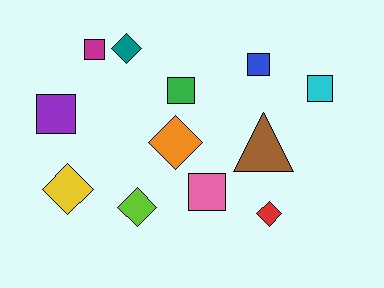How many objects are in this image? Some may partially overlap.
There are 12 objects.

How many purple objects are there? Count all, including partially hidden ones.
There is 1 purple object.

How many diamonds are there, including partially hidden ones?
There are 5 diamonds.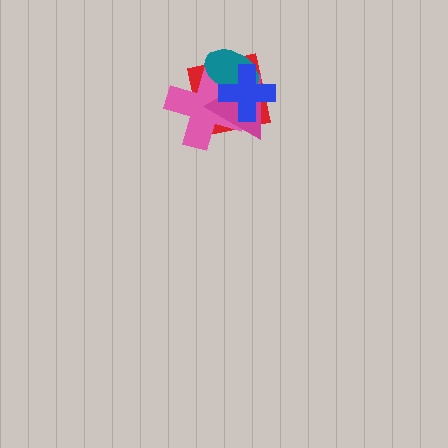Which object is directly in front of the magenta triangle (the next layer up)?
The teal ellipse is directly in front of the magenta triangle.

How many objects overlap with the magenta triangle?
4 objects overlap with the magenta triangle.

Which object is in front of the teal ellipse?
The blue cross is in front of the teal ellipse.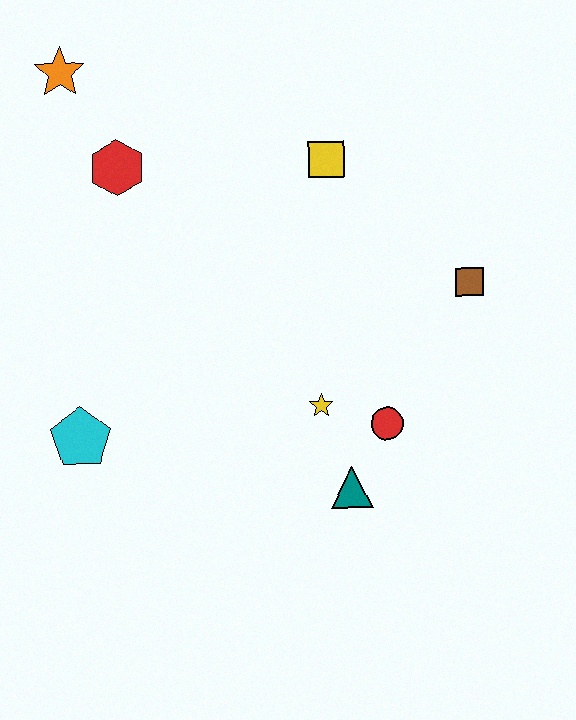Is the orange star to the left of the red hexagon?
Yes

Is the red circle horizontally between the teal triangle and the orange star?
No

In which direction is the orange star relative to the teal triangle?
The orange star is above the teal triangle.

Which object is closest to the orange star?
The red hexagon is closest to the orange star.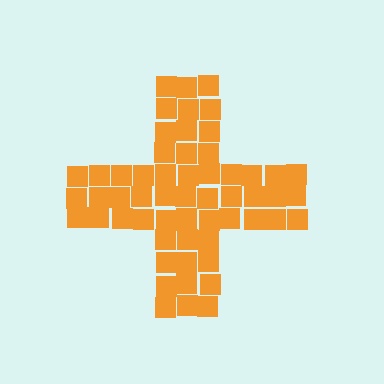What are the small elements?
The small elements are squares.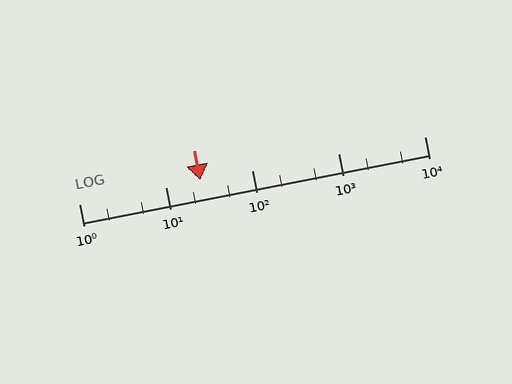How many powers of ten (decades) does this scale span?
The scale spans 4 decades, from 1 to 10000.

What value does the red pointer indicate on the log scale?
The pointer indicates approximately 25.